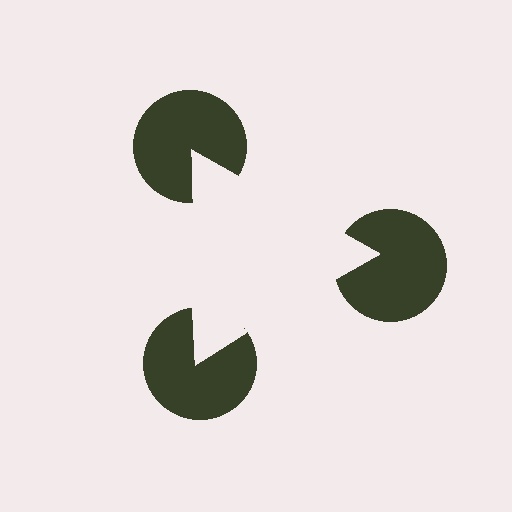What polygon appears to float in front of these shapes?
An illusory triangle — its edges are inferred from the aligned wedge cuts in the pac-man discs, not physically drawn.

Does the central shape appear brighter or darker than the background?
It typically appears slightly brighter than the background, even though no actual brightness change is drawn.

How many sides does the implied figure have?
3 sides.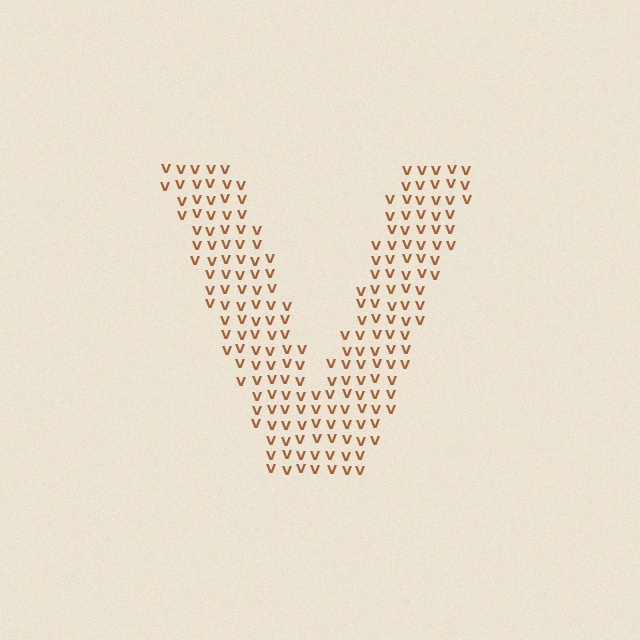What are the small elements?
The small elements are letter V's.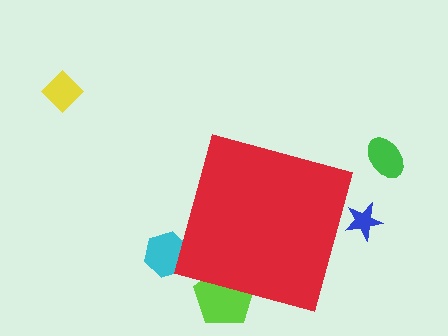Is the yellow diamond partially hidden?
No, the yellow diamond is fully visible.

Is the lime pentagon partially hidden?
Yes, the lime pentagon is partially hidden behind the red diamond.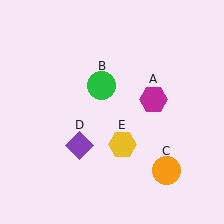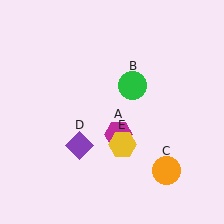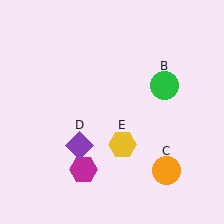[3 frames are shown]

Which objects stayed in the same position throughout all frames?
Orange circle (object C) and purple diamond (object D) and yellow hexagon (object E) remained stationary.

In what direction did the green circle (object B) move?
The green circle (object B) moved right.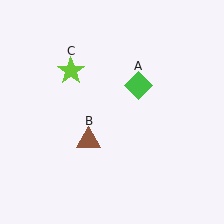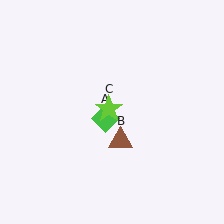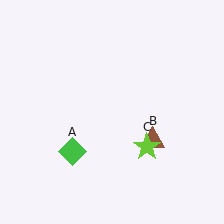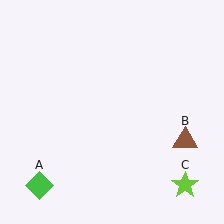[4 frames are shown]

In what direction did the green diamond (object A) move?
The green diamond (object A) moved down and to the left.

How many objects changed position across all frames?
3 objects changed position: green diamond (object A), brown triangle (object B), lime star (object C).